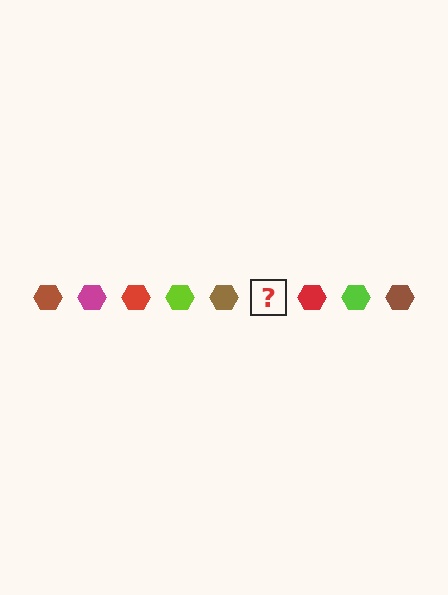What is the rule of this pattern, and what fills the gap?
The rule is that the pattern cycles through brown, magenta, red, lime hexagons. The gap should be filled with a magenta hexagon.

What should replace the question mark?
The question mark should be replaced with a magenta hexagon.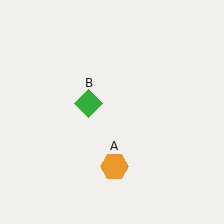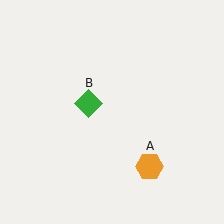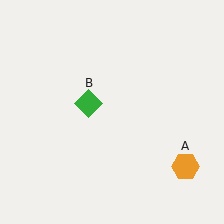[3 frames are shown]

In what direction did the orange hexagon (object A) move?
The orange hexagon (object A) moved right.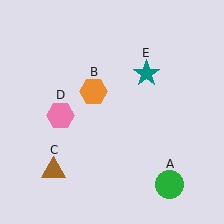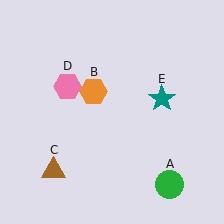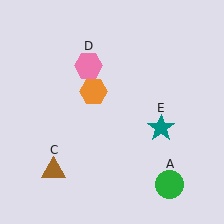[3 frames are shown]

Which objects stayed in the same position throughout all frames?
Green circle (object A) and orange hexagon (object B) and brown triangle (object C) remained stationary.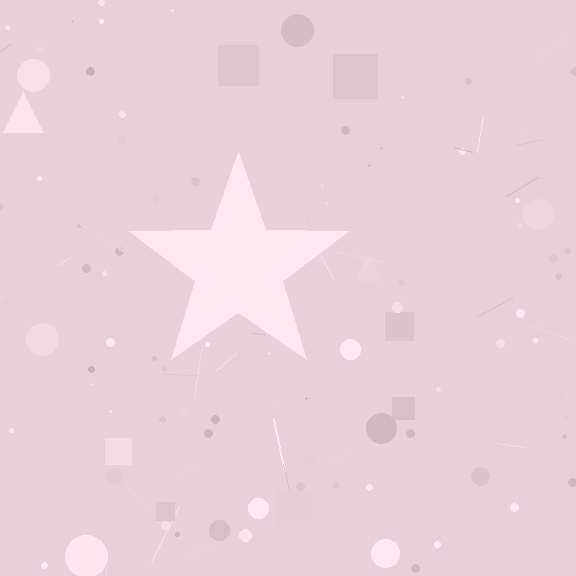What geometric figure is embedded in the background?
A star is embedded in the background.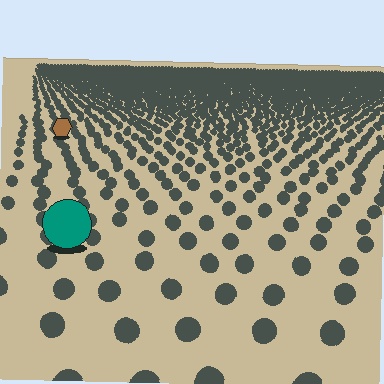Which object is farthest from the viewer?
The brown hexagon is farthest from the viewer. It appears smaller and the ground texture around it is denser.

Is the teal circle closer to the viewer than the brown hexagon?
Yes. The teal circle is closer — you can tell from the texture gradient: the ground texture is coarser near it.